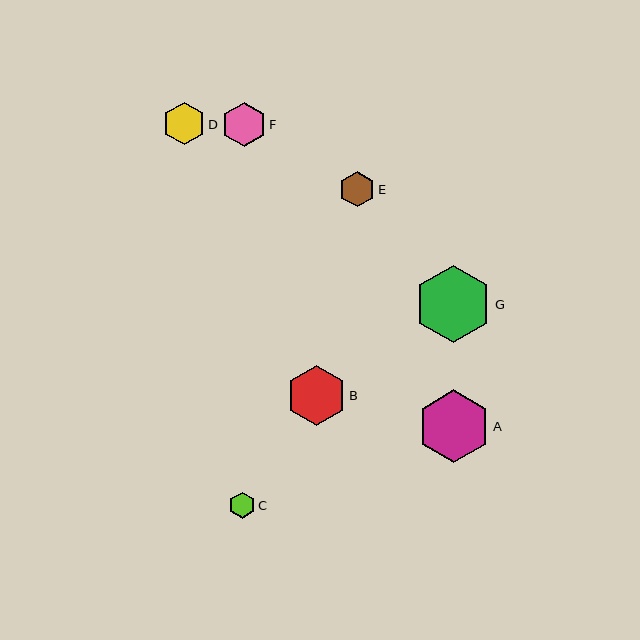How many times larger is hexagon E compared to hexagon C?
Hexagon E is approximately 1.4 times the size of hexagon C.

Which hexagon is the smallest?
Hexagon C is the smallest with a size of approximately 26 pixels.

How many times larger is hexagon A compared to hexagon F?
Hexagon A is approximately 1.6 times the size of hexagon F.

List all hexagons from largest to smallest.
From largest to smallest: G, A, B, F, D, E, C.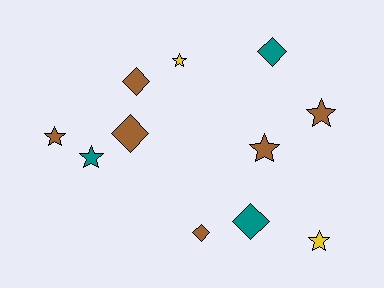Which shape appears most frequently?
Star, with 6 objects.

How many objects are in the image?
There are 11 objects.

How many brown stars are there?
There are 3 brown stars.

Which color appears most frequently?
Brown, with 6 objects.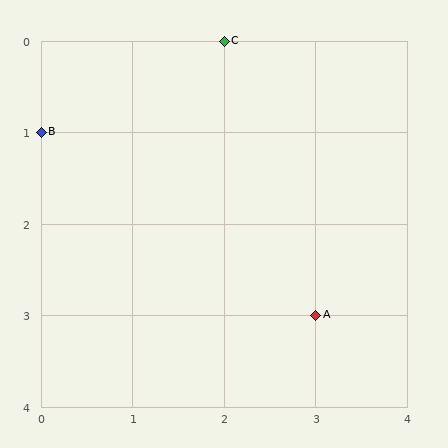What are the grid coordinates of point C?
Point C is at grid coordinates (2, 0).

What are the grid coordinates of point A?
Point A is at grid coordinates (3, 3).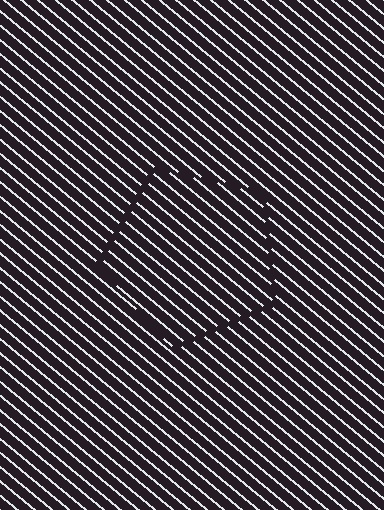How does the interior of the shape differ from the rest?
The interior of the shape contains the same grating, shifted by half a period — the contour is defined by the phase discontinuity where line-ends from the inner and outer gratings abut.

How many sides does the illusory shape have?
5 sides — the line-ends trace a pentagon.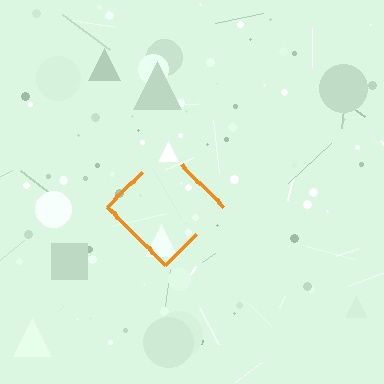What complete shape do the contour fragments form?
The contour fragments form a diamond.